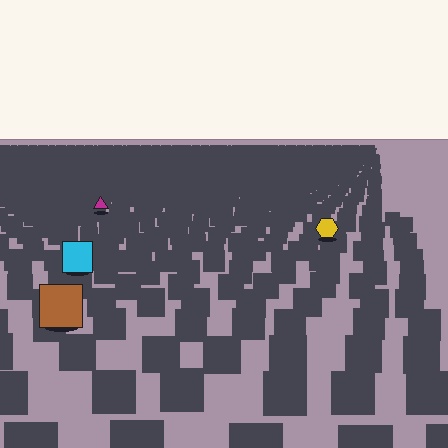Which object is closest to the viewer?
The brown square is closest. The texture marks near it are larger and more spread out.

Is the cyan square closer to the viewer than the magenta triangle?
Yes. The cyan square is closer — you can tell from the texture gradient: the ground texture is coarser near it.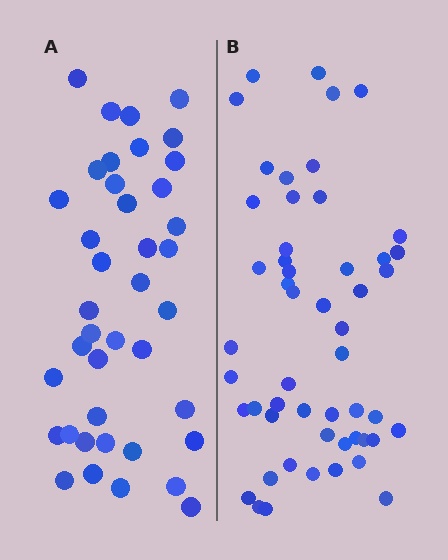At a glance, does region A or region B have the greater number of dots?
Region B (the right region) has more dots.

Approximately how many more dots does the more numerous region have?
Region B has roughly 12 or so more dots than region A.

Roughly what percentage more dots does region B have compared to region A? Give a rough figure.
About 30% more.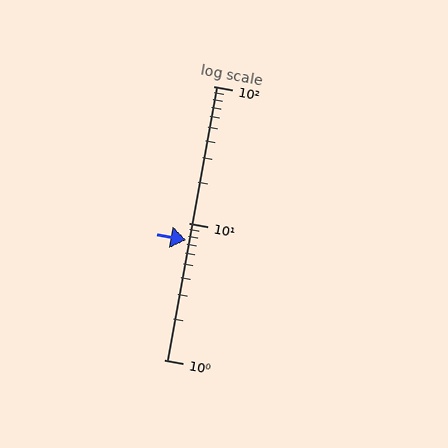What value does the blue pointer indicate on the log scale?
The pointer indicates approximately 7.5.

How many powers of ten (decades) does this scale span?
The scale spans 2 decades, from 1 to 100.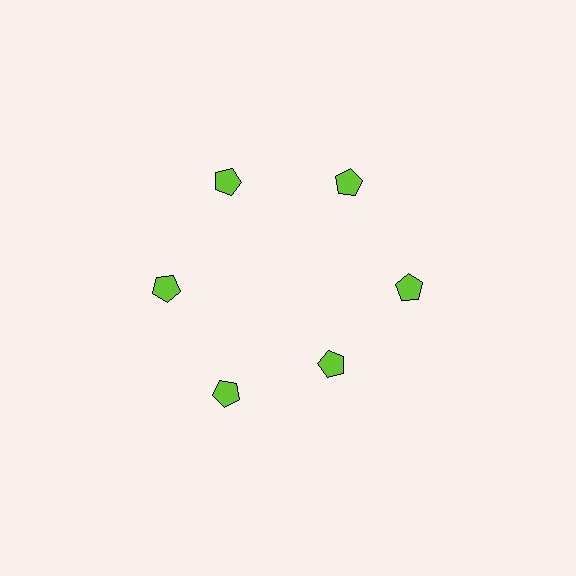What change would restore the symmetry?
The symmetry would be restored by moving it outward, back onto the ring so that all 6 pentagons sit at equal angles and equal distance from the center.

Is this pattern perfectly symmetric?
No. The 6 lime pentagons are arranged in a ring, but one element near the 5 o'clock position is pulled inward toward the center, breaking the 6-fold rotational symmetry.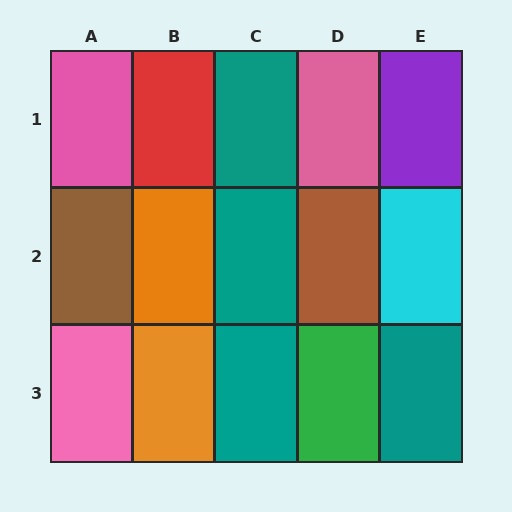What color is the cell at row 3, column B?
Orange.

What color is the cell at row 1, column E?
Purple.